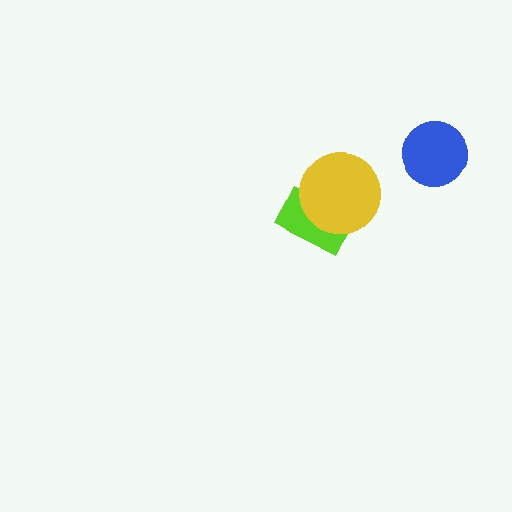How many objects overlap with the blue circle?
0 objects overlap with the blue circle.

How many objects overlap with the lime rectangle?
1 object overlaps with the lime rectangle.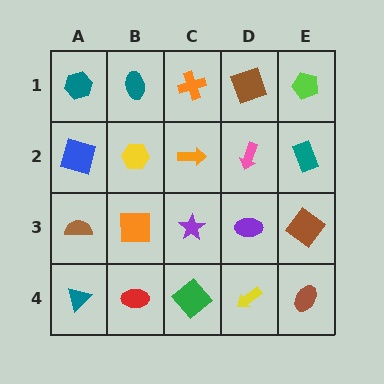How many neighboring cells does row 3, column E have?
3.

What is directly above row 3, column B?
A yellow hexagon.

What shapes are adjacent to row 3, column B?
A yellow hexagon (row 2, column B), a red ellipse (row 4, column B), a brown semicircle (row 3, column A), a purple star (row 3, column C).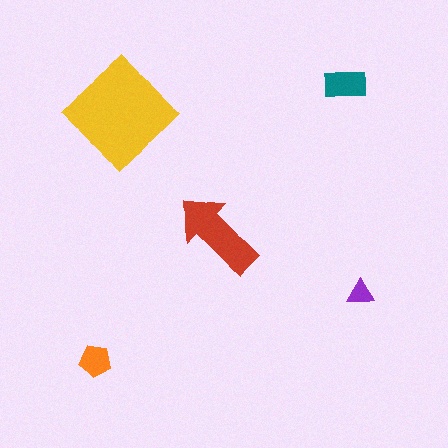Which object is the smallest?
The purple triangle.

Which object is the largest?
The yellow diamond.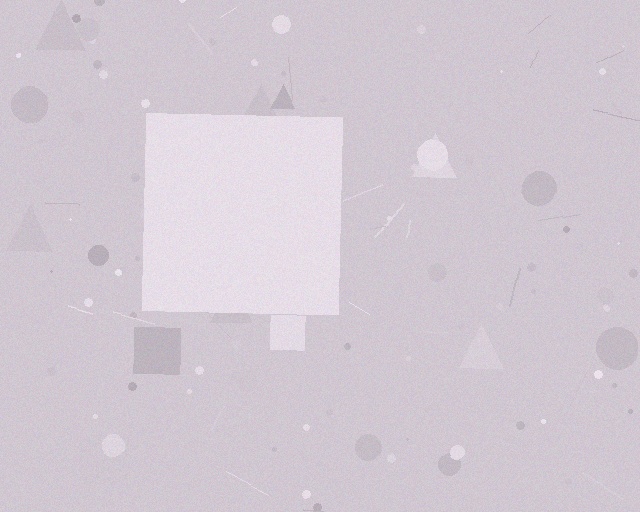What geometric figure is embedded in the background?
A square is embedded in the background.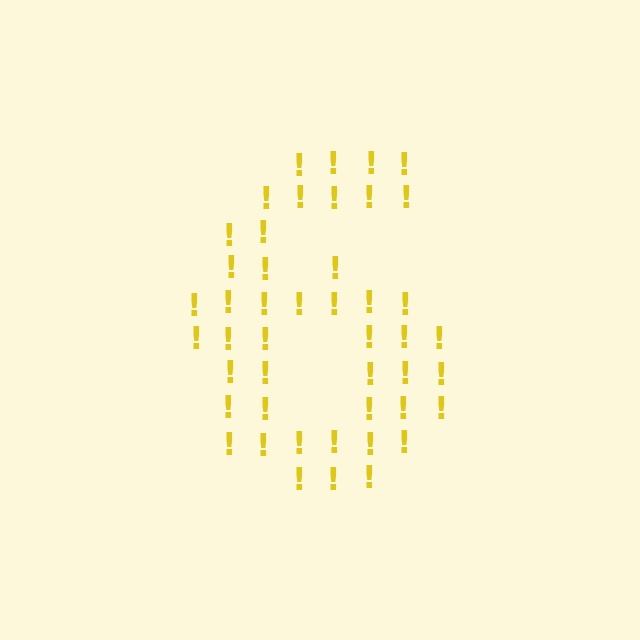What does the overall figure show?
The overall figure shows the digit 6.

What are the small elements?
The small elements are exclamation marks.